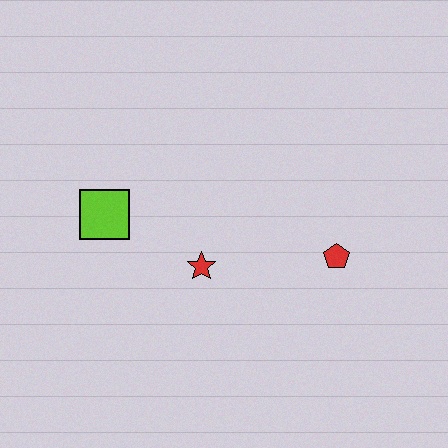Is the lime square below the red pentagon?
No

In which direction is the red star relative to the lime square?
The red star is to the right of the lime square.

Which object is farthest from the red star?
The red pentagon is farthest from the red star.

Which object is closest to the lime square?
The red star is closest to the lime square.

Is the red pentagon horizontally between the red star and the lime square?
No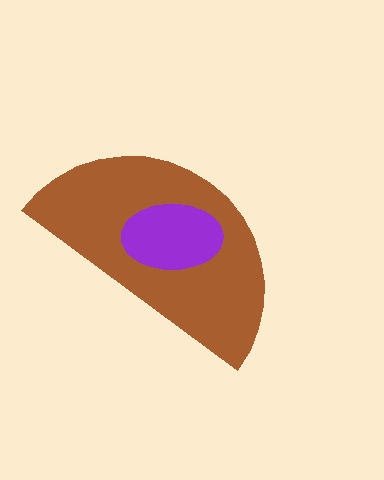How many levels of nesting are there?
2.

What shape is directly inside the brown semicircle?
The purple ellipse.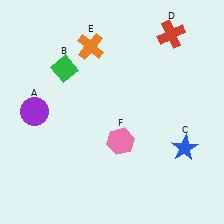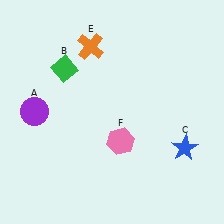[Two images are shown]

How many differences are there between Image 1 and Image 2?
There is 1 difference between the two images.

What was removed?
The red cross (D) was removed in Image 2.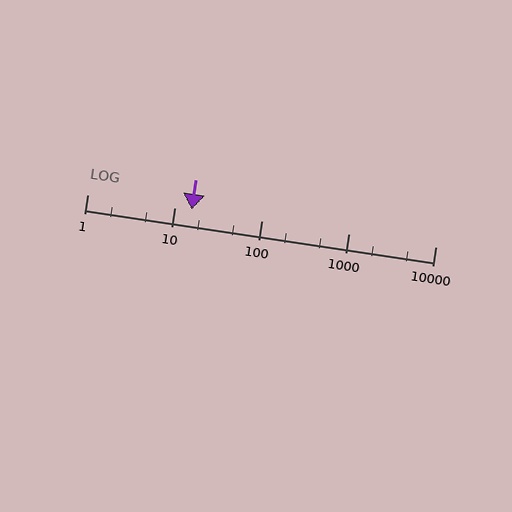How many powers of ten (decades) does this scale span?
The scale spans 4 decades, from 1 to 10000.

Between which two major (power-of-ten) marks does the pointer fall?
The pointer is between 10 and 100.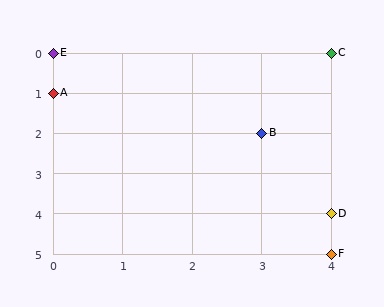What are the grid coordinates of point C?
Point C is at grid coordinates (4, 0).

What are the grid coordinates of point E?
Point E is at grid coordinates (0, 0).